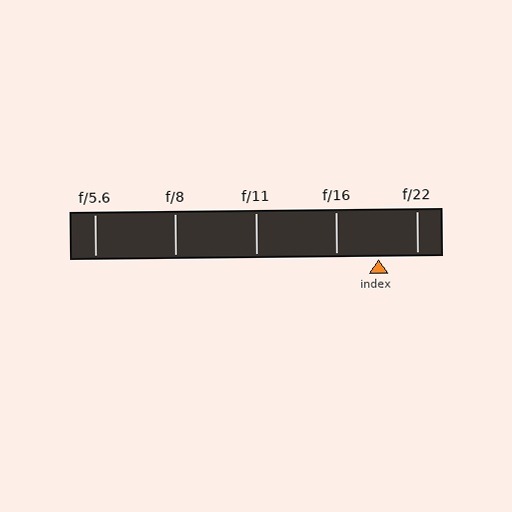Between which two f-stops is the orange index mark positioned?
The index mark is between f/16 and f/22.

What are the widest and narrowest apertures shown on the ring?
The widest aperture shown is f/5.6 and the narrowest is f/22.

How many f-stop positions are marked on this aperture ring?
There are 5 f-stop positions marked.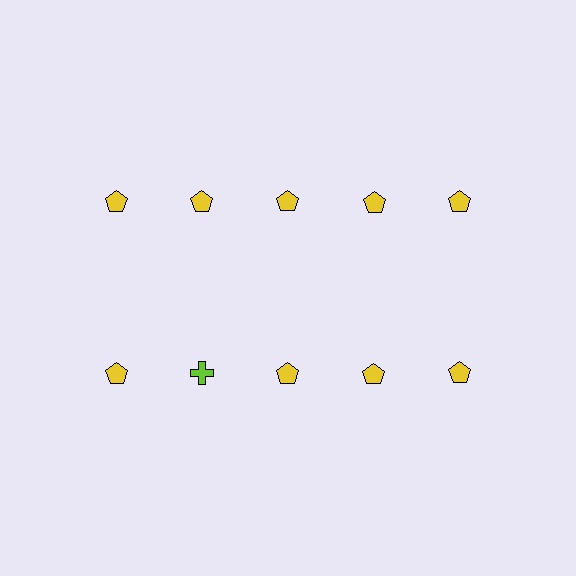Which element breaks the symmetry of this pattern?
The lime cross in the second row, second from left column breaks the symmetry. All other shapes are yellow pentagons.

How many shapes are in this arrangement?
There are 10 shapes arranged in a grid pattern.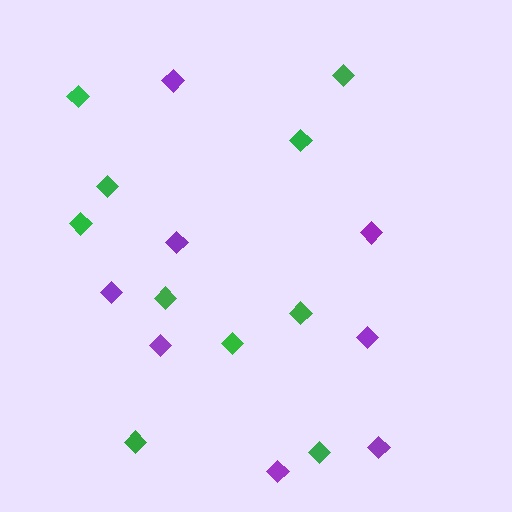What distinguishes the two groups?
There are 2 groups: one group of purple diamonds (8) and one group of green diamonds (10).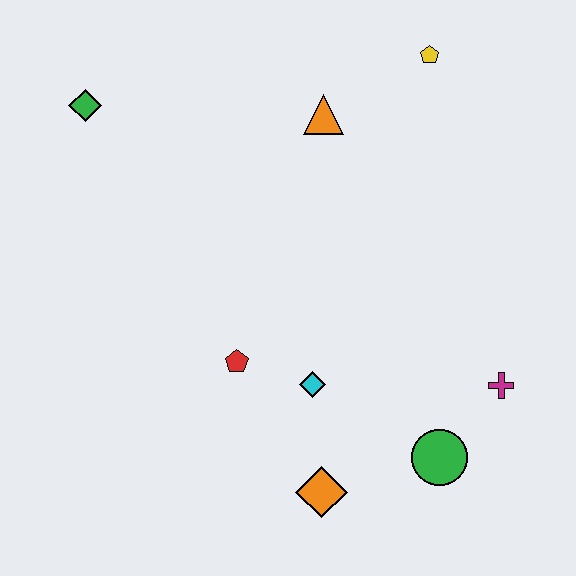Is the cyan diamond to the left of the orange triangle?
Yes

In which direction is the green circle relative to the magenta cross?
The green circle is below the magenta cross.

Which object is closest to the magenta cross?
The green circle is closest to the magenta cross.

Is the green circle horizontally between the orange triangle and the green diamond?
No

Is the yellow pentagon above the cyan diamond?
Yes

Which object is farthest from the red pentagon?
The yellow pentagon is farthest from the red pentagon.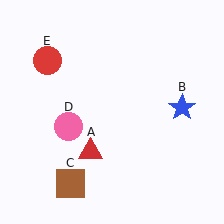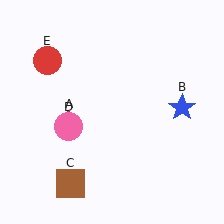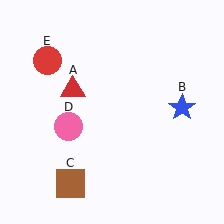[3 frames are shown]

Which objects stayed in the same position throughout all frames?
Blue star (object B) and brown square (object C) and pink circle (object D) and red circle (object E) remained stationary.